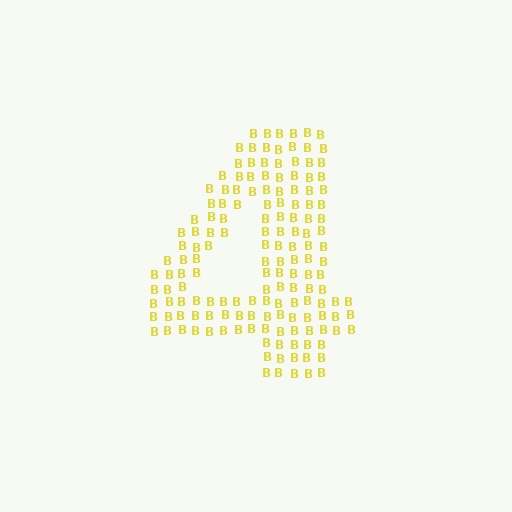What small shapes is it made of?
It is made of small letter B's.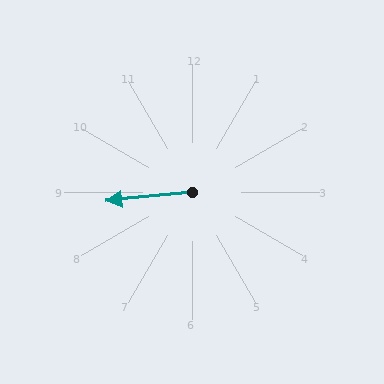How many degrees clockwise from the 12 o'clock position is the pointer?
Approximately 264 degrees.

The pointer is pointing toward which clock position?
Roughly 9 o'clock.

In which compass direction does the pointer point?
West.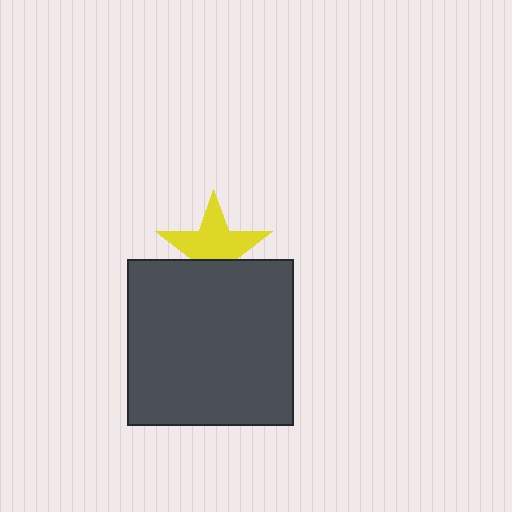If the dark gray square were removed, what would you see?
You would see the complete yellow star.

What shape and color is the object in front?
The object in front is a dark gray square.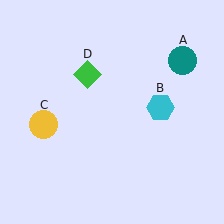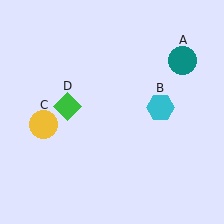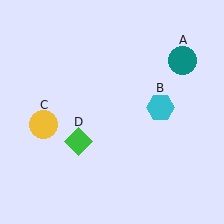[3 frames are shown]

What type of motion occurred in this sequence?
The green diamond (object D) rotated counterclockwise around the center of the scene.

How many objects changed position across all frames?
1 object changed position: green diamond (object D).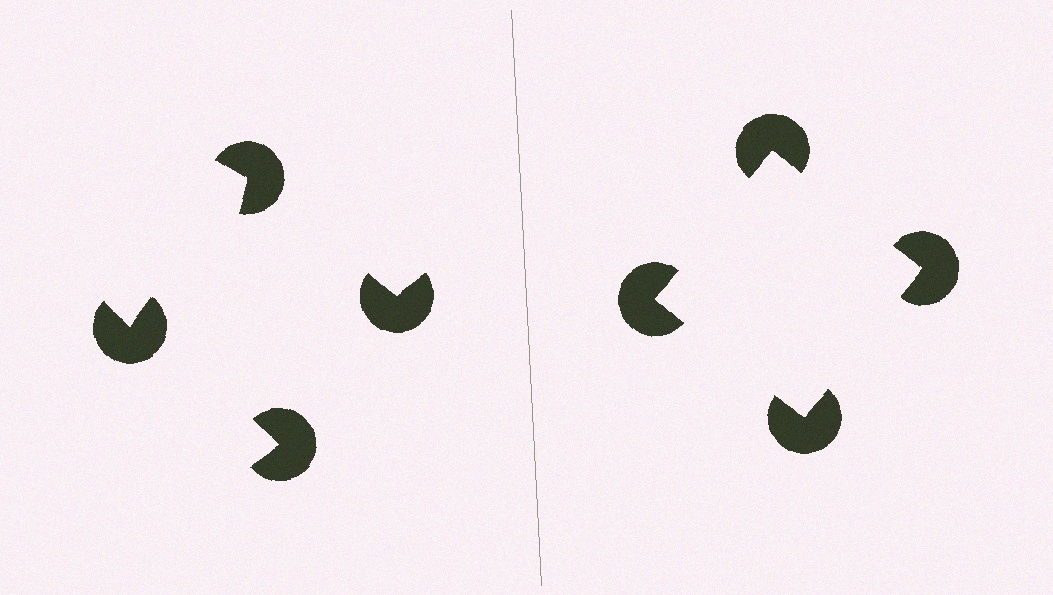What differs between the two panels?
The pac-man discs are positioned identically on both sides; only the wedge orientations differ. On the right they align to a square; on the left they are misaligned.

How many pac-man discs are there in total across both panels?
8 — 4 on each side.